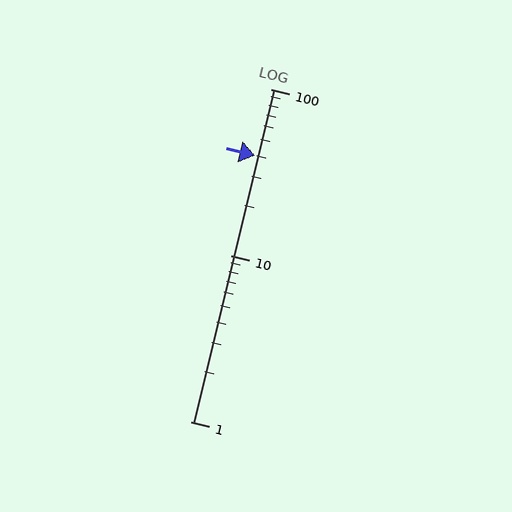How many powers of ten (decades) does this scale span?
The scale spans 2 decades, from 1 to 100.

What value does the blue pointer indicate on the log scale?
The pointer indicates approximately 40.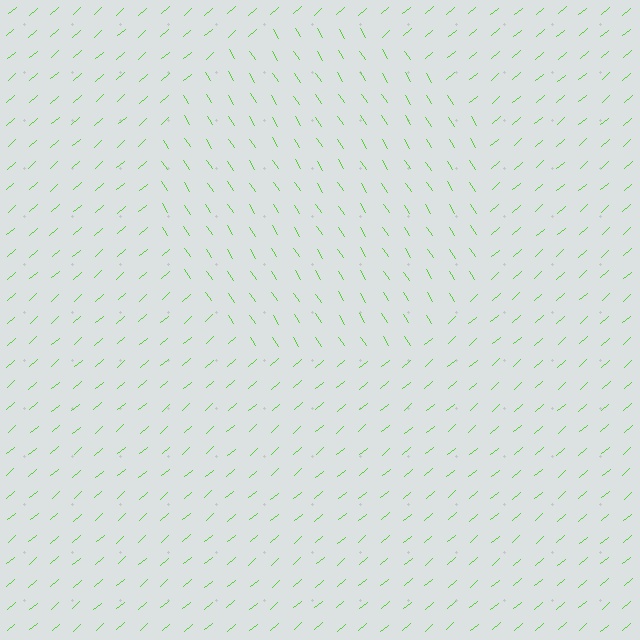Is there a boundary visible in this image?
Yes, there is a texture boundary formed by a change in line orientation.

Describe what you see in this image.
The image is filled with small lime line segments. A circle region in the image has lines oriented differently from the surrounding lines, creating a visible texture boundary.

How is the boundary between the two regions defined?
The boundary is defined purely by a change in line orientation (approximately 82 degrees difference). All lines are the same color and thickness.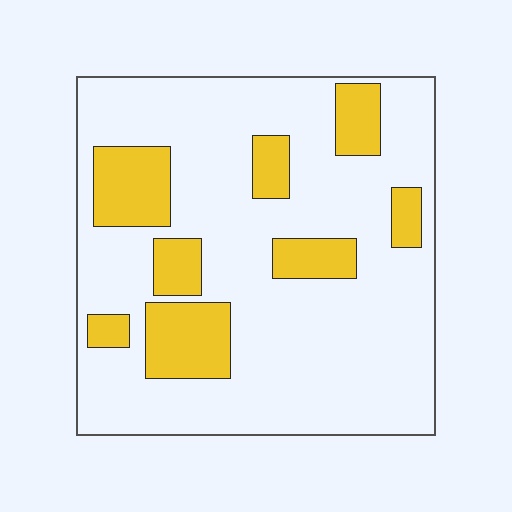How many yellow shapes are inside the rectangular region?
8.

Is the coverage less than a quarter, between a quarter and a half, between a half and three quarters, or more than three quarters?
Less than a quarter.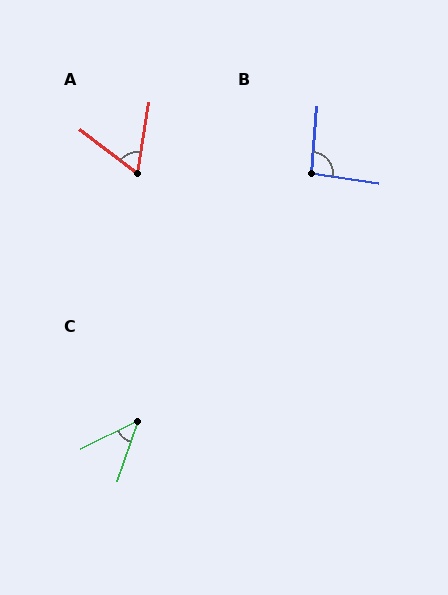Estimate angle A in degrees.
Approximately 61 degrees.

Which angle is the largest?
B, at approximately 93 degrees.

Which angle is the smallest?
C, at approximately 44 degrees.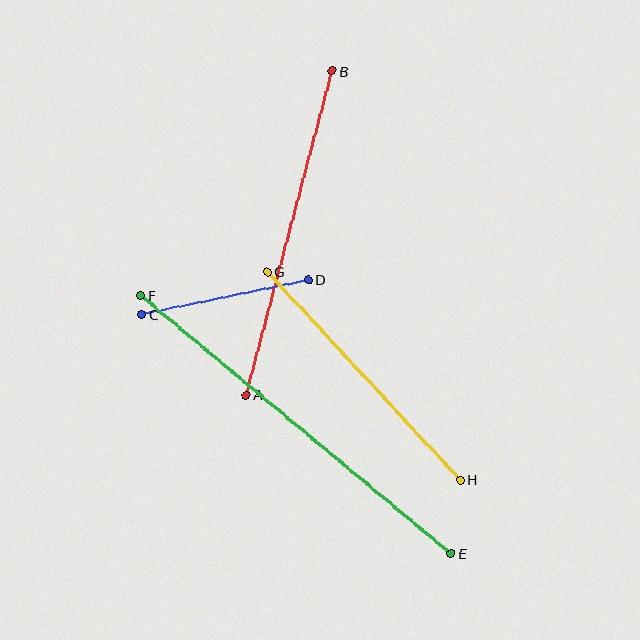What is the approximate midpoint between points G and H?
The midpoint is at approximately (364, 376) pixels.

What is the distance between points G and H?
The distance is approximately 284 pixels.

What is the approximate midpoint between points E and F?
The midpoint is at approximately (296, 424) pixels.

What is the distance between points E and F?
The distance is approximately 404 pixels.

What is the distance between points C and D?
The distance is approximately 170 pixels.